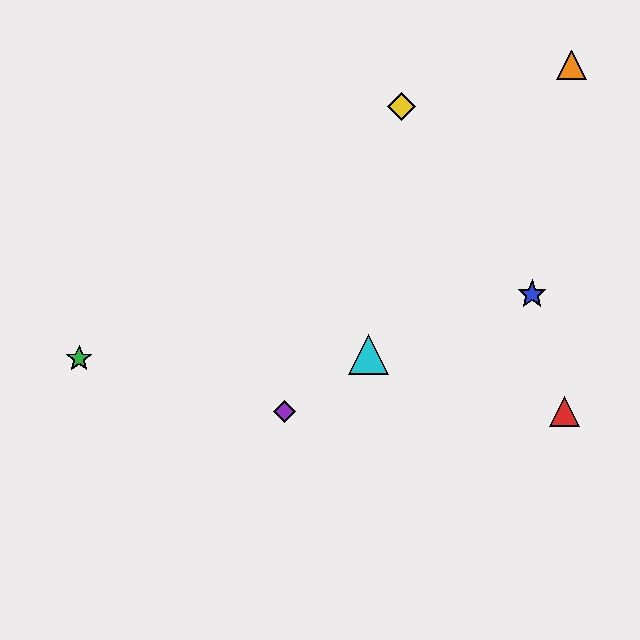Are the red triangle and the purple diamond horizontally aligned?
Yes, both are at y≈411.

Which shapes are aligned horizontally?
The red triangle, the purple diamond are aligned horizontally.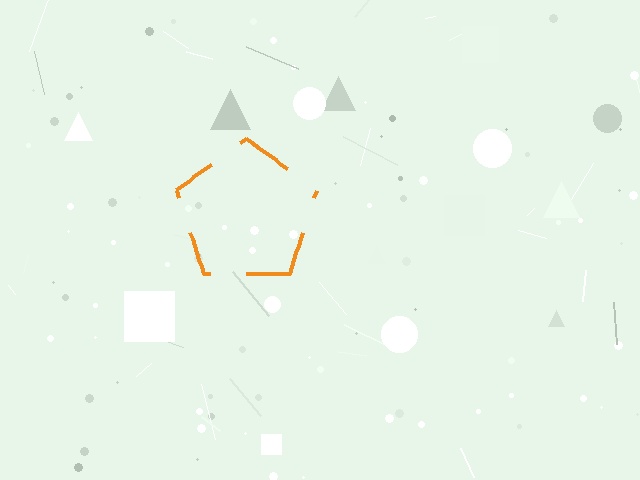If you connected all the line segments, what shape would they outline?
They would outline a pentagon.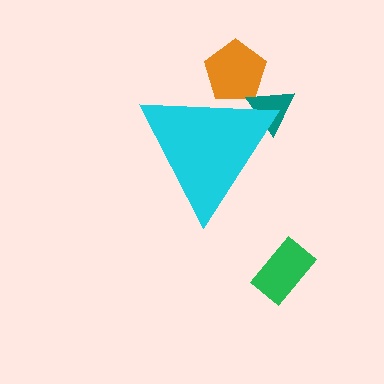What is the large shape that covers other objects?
A cyan triangle.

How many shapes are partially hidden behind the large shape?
2 shapes are partially hidden.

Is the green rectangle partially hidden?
No, the green rectangle is fully visible.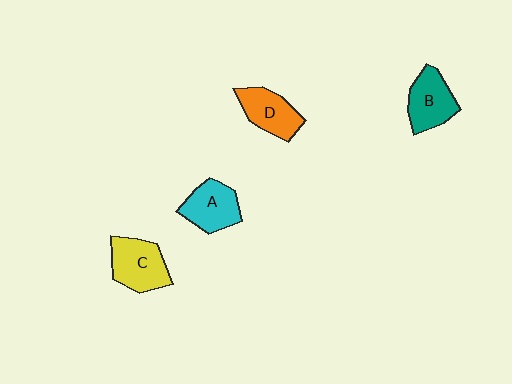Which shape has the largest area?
Shape C (yellow).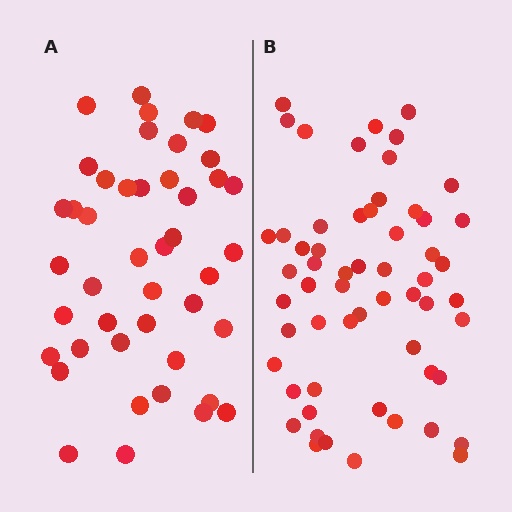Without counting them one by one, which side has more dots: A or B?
Region B (the right region) has more dots.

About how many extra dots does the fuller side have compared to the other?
Region B has approximately 15 more dots than region A.